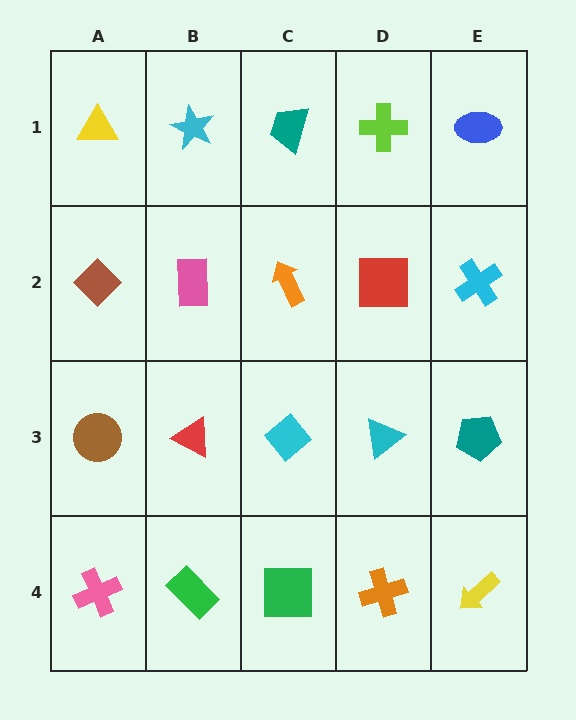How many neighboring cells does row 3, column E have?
3.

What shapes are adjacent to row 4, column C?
A cyan diamond (row 3, column C), a green rectangle (row 4, column B), an orange cross (row 4, column D).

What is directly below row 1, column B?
A pink rectangle.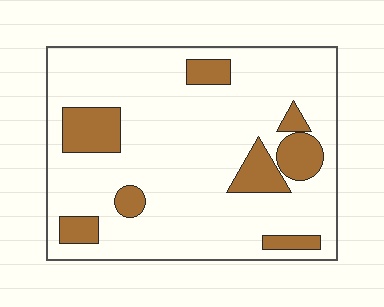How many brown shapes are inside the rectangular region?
8.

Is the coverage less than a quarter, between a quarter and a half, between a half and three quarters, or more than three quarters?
Less than a quarter.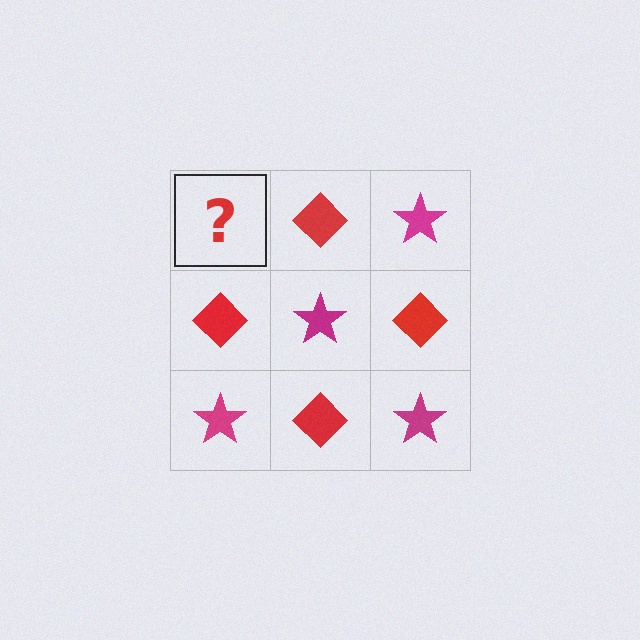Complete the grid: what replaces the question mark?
The question mark should be replaced with a magenta star.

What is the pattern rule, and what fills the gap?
The rule is that it alternates magenta star and red diamond in a checkerboard pattern. The gap should be filled with a magenta star.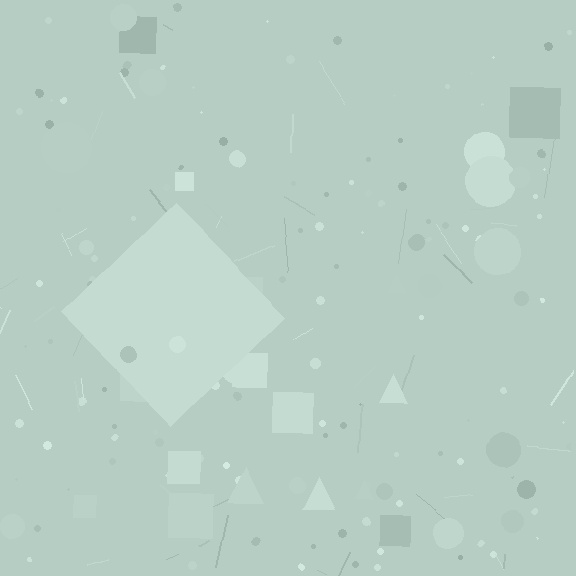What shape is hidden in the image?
A diamond is hidden in the image.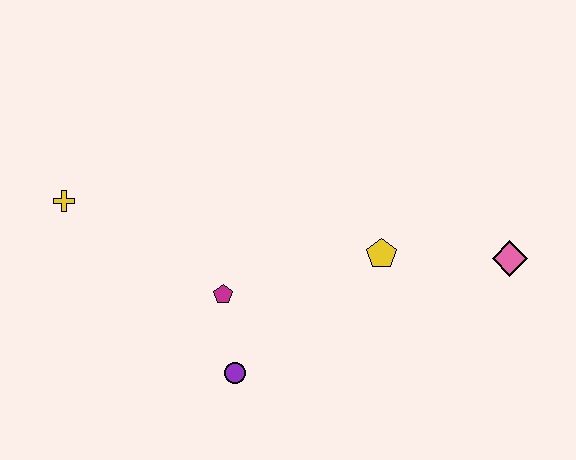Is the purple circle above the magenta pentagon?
No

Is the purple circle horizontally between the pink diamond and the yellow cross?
Yes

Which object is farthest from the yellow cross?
The pink diamond is farthest from the yellow cross.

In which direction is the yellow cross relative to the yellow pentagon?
The yellow cross is to the left of the yellow pentagon.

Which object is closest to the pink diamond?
The yellow pentagon is closest to the pink diamond.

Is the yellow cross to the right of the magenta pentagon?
No